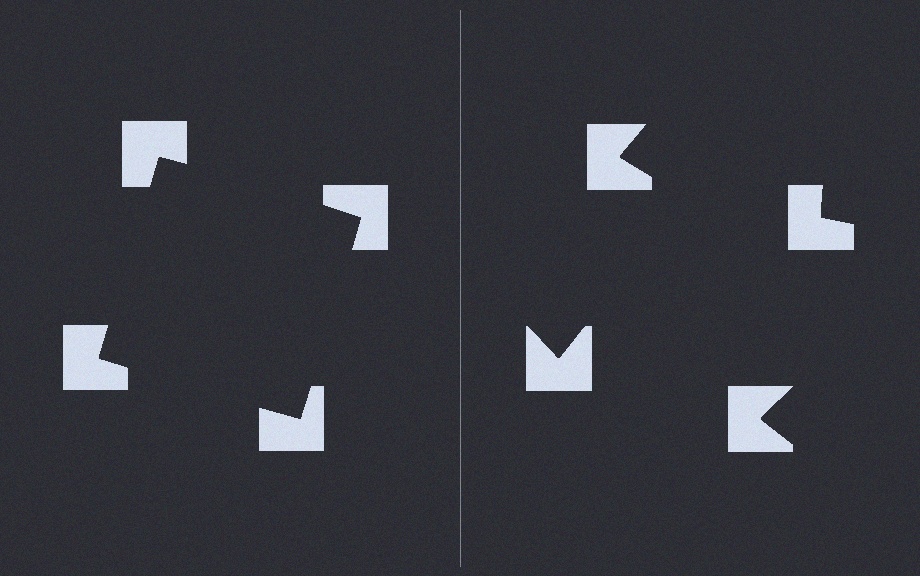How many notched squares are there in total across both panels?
8 — 4 on each side.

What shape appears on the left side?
An illusory square.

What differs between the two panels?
The notched squares are positioned identically on both sides; only the wedge orientations differ. On the left they align to a square; on the right they are misaligned.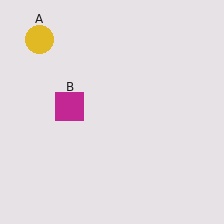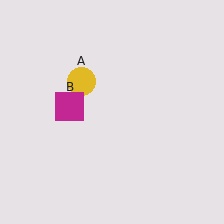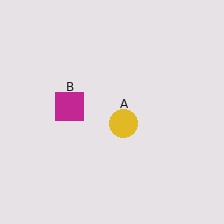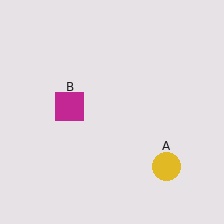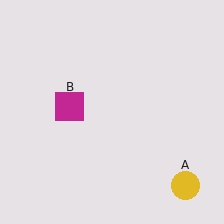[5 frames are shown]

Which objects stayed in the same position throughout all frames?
Magenta square (object B) remained stationary.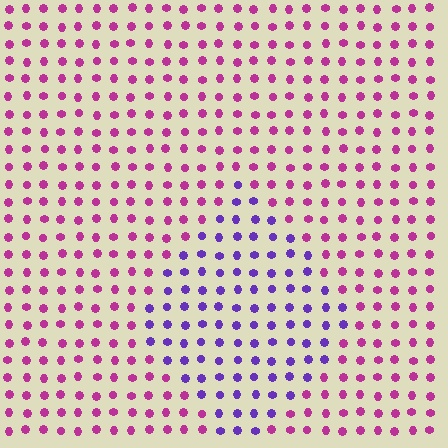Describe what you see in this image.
The image is filled with small magenta elements in a uniform arrangement. A diamond-shaped region is visible where the elements are tinted to a slightly different hue, forming a subtle color boundary.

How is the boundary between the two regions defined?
The boundary is defined purely by a slight shift in hue (about 51 degrees). Spacing, size, and orientation are identical on both sides.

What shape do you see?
I see a diamond.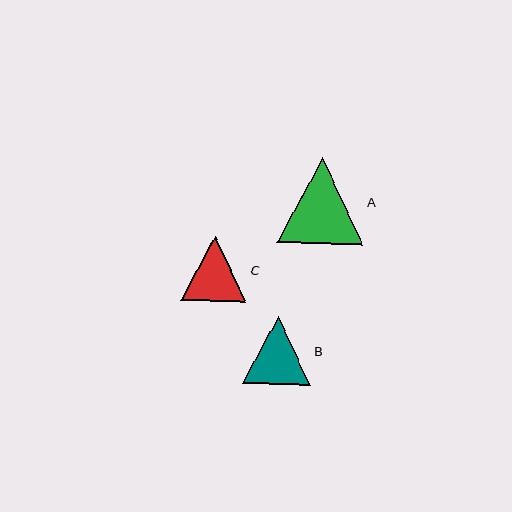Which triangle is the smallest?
Triangle C is the smallest with a size of approximately 65 pixels.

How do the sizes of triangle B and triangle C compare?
Triangle B and triangle C are approximately the same size.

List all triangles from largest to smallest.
From largest to smallest: A, B, C.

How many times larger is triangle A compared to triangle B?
Triangle A is approximately 1.3 times the size of triangle B.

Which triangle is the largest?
Triangle A is the largest with a size of approximately 86 pixels.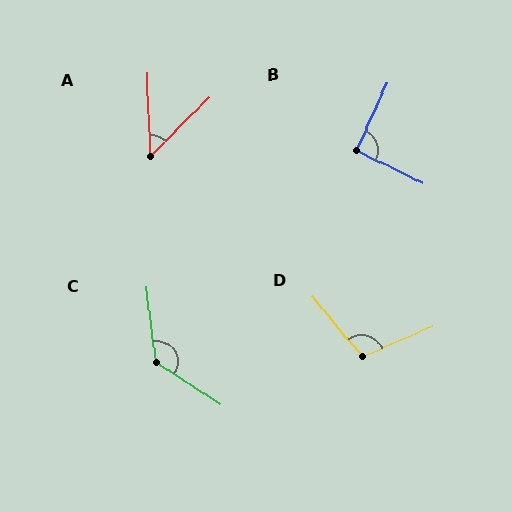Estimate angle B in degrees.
Approximately 92 degrees.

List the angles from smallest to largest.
A (47°), B (92°), D (106°), C (131°).